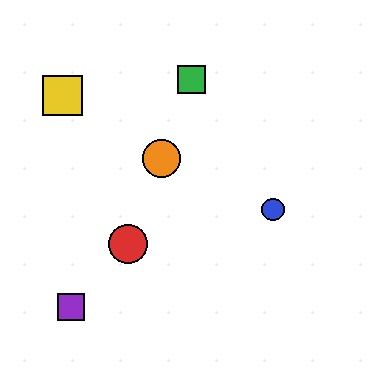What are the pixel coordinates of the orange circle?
The orange circle is at (161, 159).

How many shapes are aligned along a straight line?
3 shapes (the red circle, the green square, the orange circle) are aligned along a straight line.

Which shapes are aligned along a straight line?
The red circle, the green square, the orange circle are aligned along a straight line.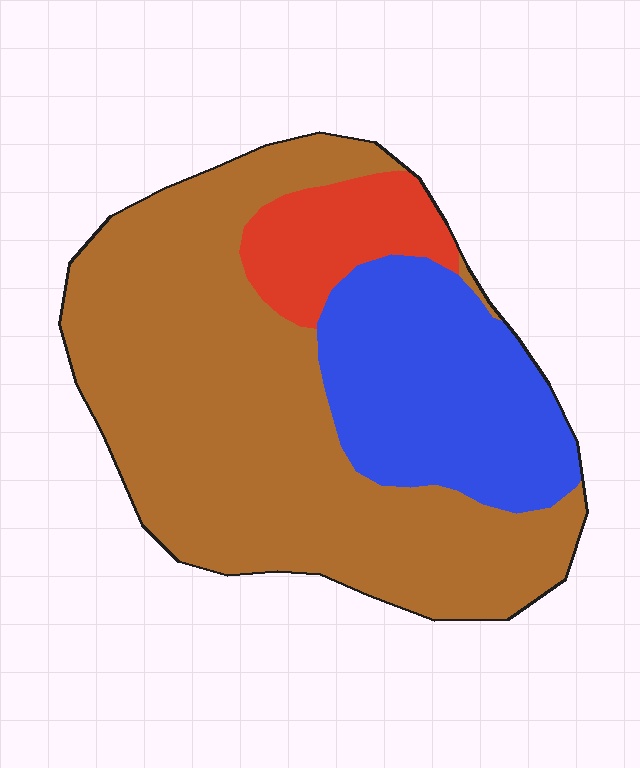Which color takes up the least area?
Red, at roughly 10%.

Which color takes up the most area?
Brown, at roughly 65%.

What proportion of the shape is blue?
Blue covers around 25% of the shape.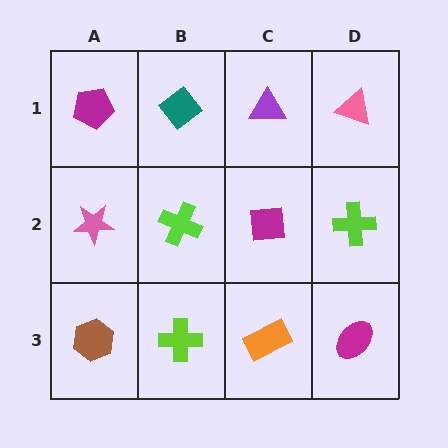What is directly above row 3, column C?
A magenta square.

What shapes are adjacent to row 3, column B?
A lime cross (row 2, column B), a brown hexagon (row 3, column A), an orange rectangle (row 3, column C).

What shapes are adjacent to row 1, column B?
A lime cross (row 2, column B), a magenta pentagon (row 1, column A), a purple triangle (row 1, column C).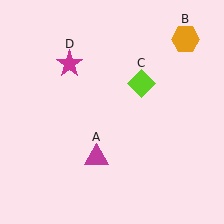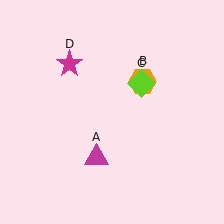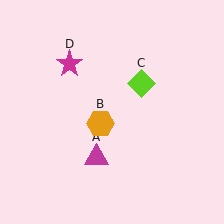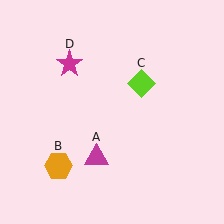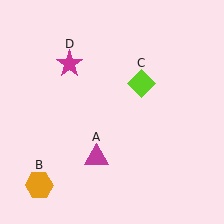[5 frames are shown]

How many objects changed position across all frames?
1 object changed position: orange hexagon (object B).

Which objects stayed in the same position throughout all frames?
Magenta triangle (object A) and lime diamond (object C) and magenta star (object D) remained stationary.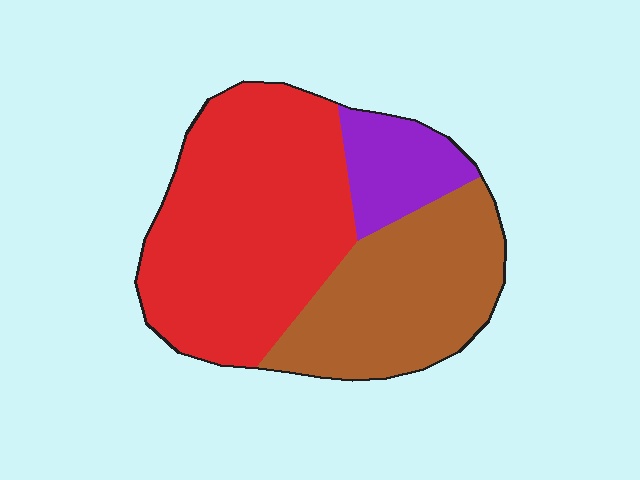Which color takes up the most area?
Red, at roughly 55%.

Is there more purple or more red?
Red.